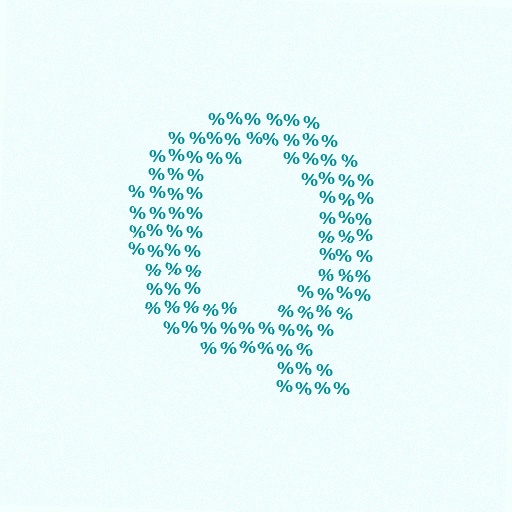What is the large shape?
The large shape is the letter Q.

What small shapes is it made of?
It is made of small percent signs.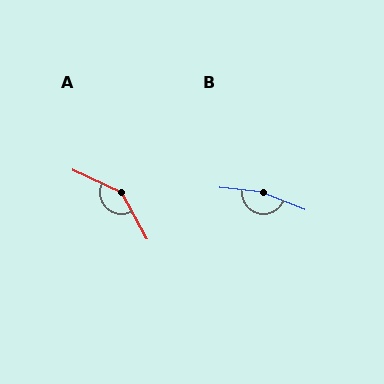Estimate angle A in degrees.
Approximately 144 degrees.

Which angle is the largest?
B, at approximately 164 degrees.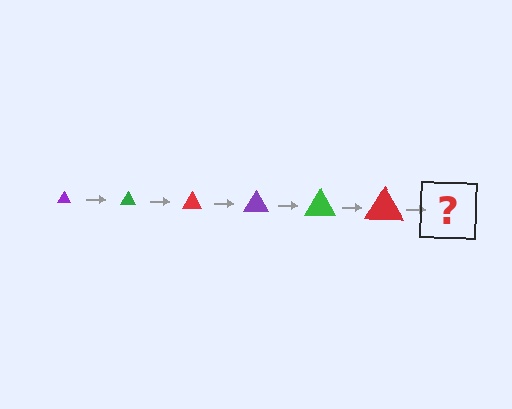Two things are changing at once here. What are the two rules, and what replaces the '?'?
The two rules are that the triangle grows larger each step and the color cycles through purple, green, and red. The '?' should be a purple triangle, larger than the previous one.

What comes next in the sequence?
The next element should be a purple triangle, larger than the previous one.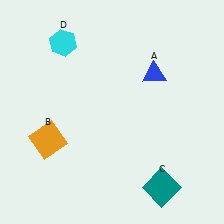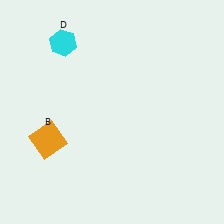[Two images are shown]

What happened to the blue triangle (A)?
The blue triangle (A) was removed in Image 2. It was in the top-right area of Image 1.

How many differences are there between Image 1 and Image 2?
There are 2 differences between the two images.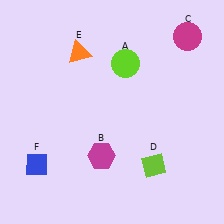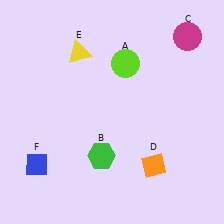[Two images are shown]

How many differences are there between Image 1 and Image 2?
There are 3 differences between the two images.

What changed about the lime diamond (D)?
In Image 1, D is lime. In Image 2, it changed to orange.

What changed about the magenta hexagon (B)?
In Image 1, B is magenta. In Image 2, it changed to green.